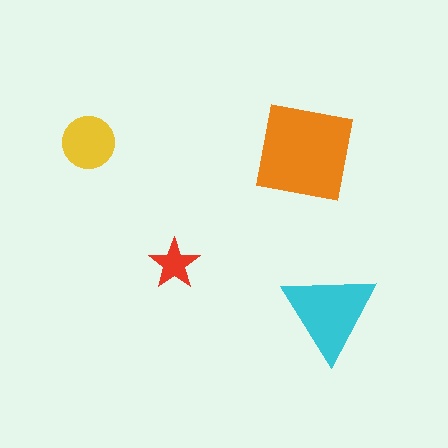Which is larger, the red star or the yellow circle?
The yellow circle.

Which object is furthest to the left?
The yellow circle is leftmost.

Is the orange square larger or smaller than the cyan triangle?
Larger.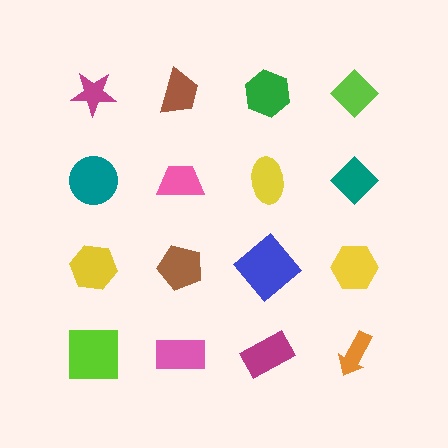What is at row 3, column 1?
A yellow hexagon.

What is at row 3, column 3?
A blue diamond.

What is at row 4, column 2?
A pink rectangle.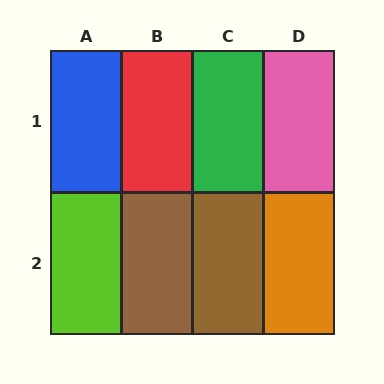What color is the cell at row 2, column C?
Brown.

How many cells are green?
1 cell is green.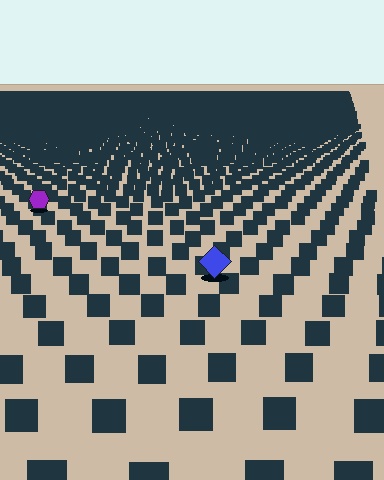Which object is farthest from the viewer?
The purple hexagon is farthest from the viewer. It appears smaller and the ground texture around it is denser.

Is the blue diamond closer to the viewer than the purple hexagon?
Yes. The blue diamond is closer — you can tell from the texture gradient: the ground texture is coarser near it.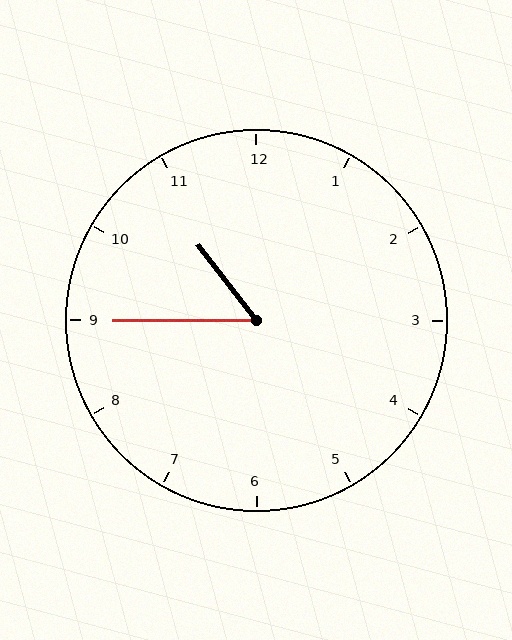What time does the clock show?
10:45.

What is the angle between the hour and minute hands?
Approximately 52 degrees.